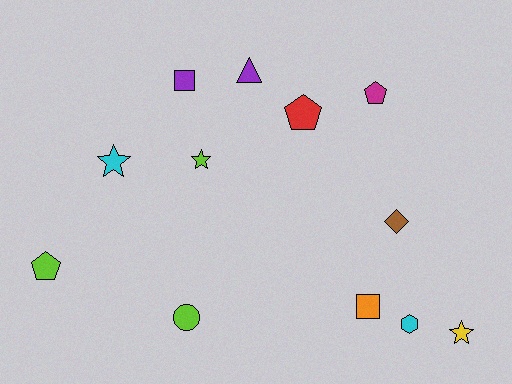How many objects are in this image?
There are 12 objects.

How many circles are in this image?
There is 1 circle.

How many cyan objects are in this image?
There are 2 cyan objects.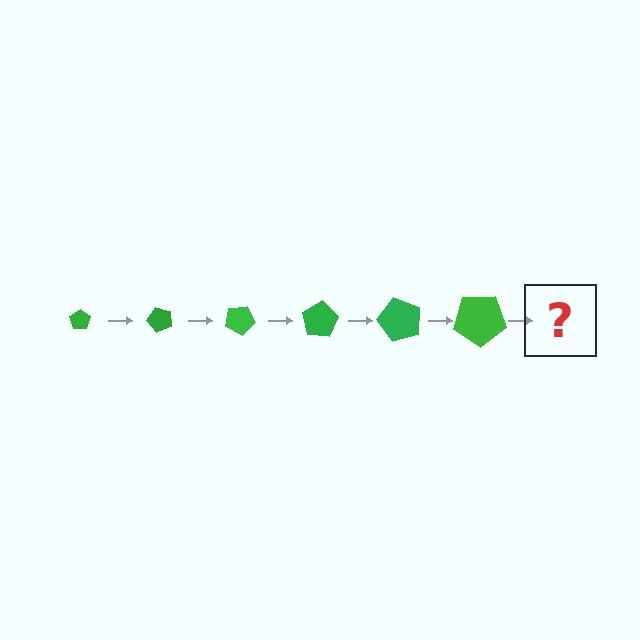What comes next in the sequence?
The next element should be a pentagon, larger than the previous one and rotated 300 degrees from the start.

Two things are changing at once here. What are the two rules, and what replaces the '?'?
The two rules are that the pentagon grows larger each step and it rotates 50 degrees each step. The '?' should be a pentagon, larger than the previous one and rotated 300 degrees from the start.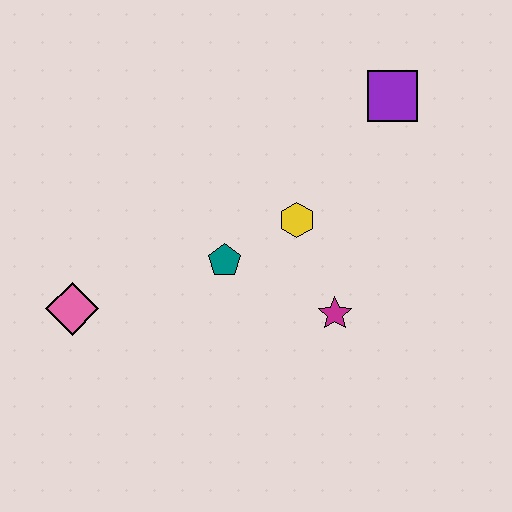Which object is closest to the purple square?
The yellow hexagon is closest to the purple square.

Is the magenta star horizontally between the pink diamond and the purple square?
Yes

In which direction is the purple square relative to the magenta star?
The purple square is above the magenta star.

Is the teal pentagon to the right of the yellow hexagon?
No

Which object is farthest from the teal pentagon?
The purple square is farthest from the teal pentagon.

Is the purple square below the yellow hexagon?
No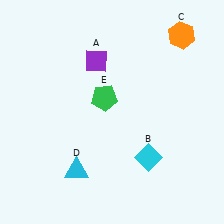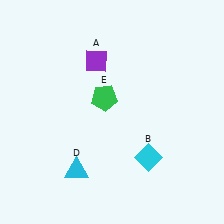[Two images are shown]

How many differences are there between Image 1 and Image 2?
There is 1 difference between the two images.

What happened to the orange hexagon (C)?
The orange hexagon (C) was removed in Image 2. It was in the top-right area of Image 1.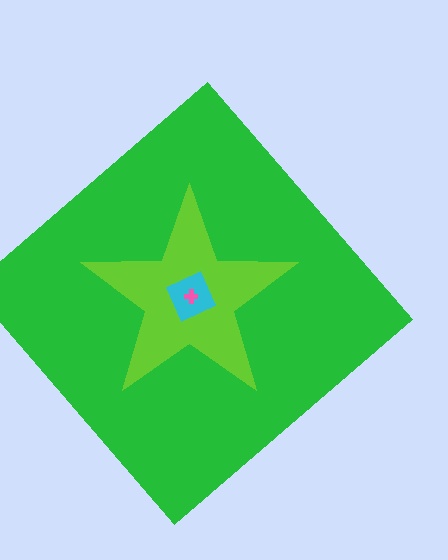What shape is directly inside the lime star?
The cyan diamond.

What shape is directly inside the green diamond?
The lime star.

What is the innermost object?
The pink cross.